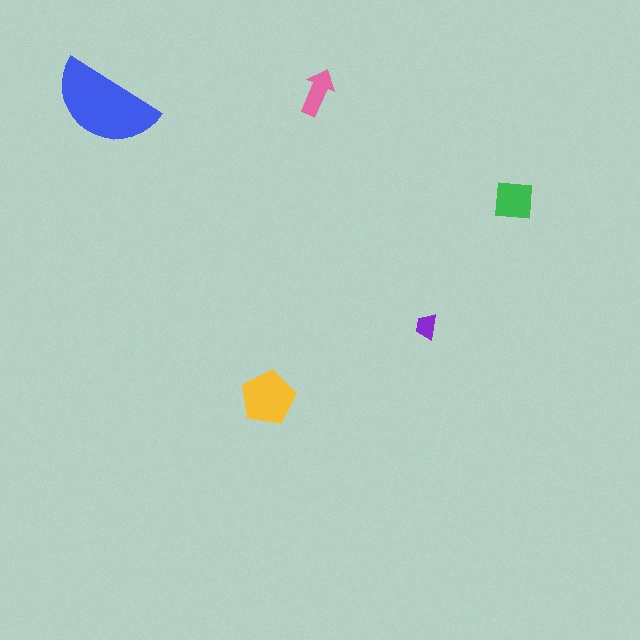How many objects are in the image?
There are 5 objects in the image.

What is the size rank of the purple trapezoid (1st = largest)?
5th.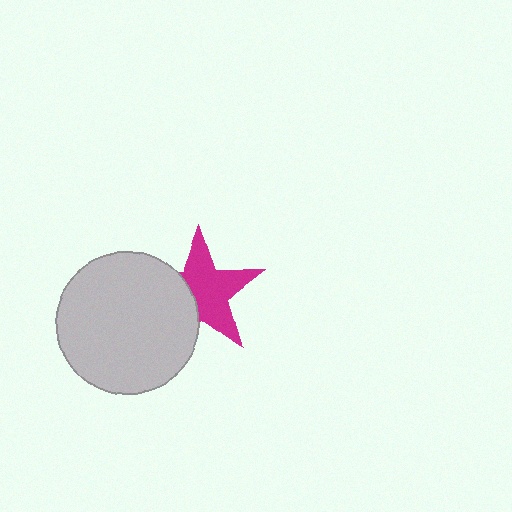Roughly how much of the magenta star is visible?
About half of it is visible (roughly 65%).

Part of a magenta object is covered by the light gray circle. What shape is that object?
It is a star.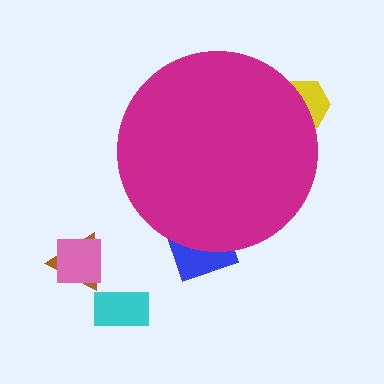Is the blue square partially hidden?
Yes, the blue square is partially hidden behind the magenta circle.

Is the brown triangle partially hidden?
No, the brown triangle is fully visible.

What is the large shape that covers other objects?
A magenta circle.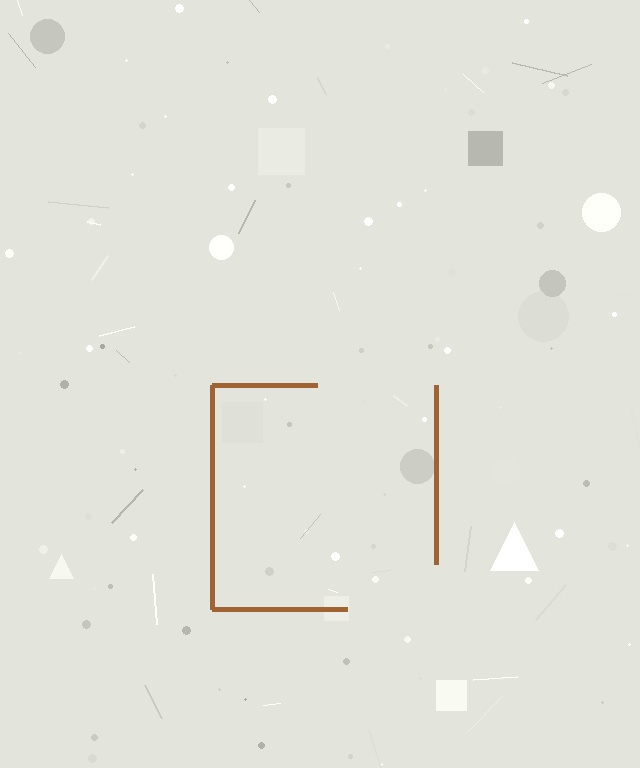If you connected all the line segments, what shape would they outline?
They would outline a square.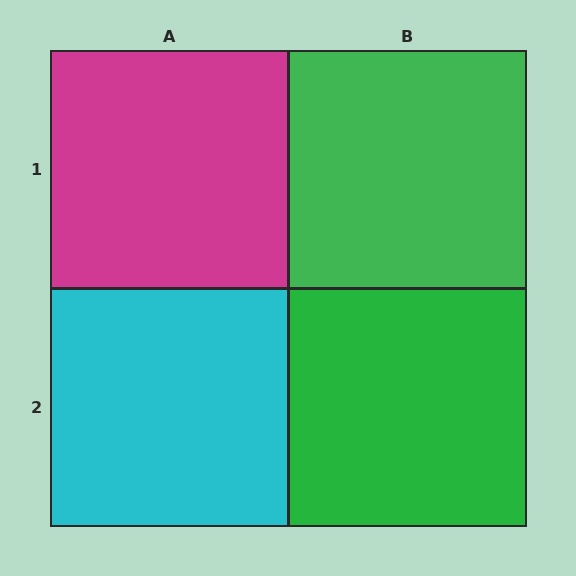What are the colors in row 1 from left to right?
Magenta, green.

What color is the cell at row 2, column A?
Cyan.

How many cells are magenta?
1 cell is magenta.